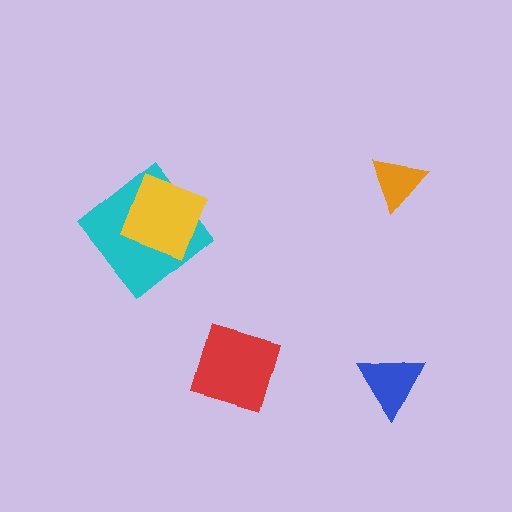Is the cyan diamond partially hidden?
Yes, it is partially covered by another shape.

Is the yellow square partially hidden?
No, no other shape covers it.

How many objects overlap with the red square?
0 objects overlap with the red square.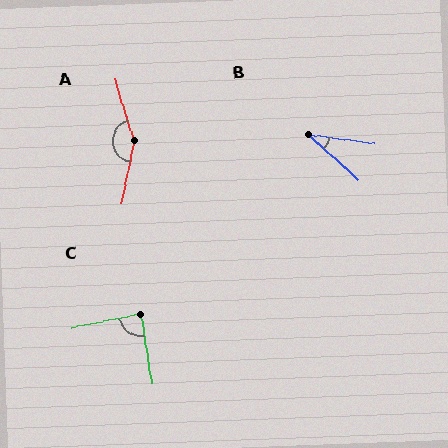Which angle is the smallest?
B, at approximately 34 degrees.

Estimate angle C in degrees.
Approximately 88 degrees.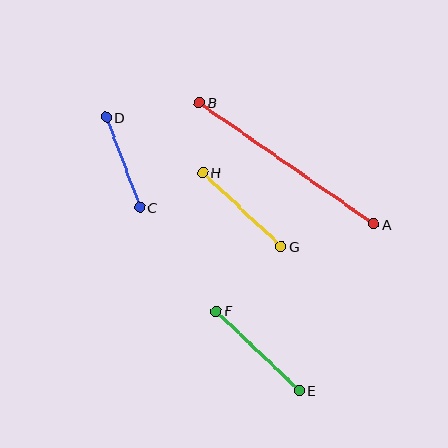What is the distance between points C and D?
The distance is approximately 96 pixels.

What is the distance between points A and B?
The distance is approximately 213 pixels.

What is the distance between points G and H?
The distance is approximately 108 pixels.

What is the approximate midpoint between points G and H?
The midpoint is at approximately (242, 210) pixels.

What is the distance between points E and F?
The distance is approximately 115 pixels.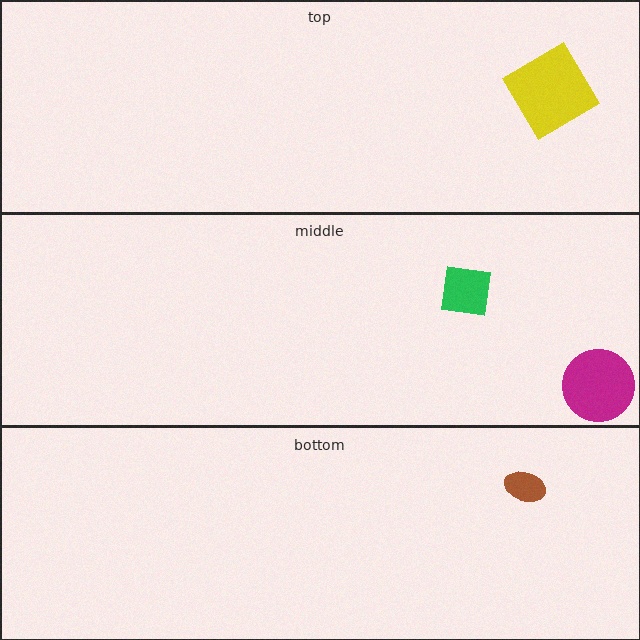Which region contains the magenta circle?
The middle region.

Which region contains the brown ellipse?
The bottom region.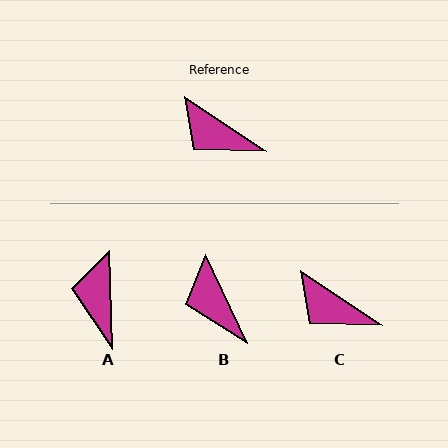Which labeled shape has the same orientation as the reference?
C.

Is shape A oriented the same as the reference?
No, it is off by about 55 degrees.